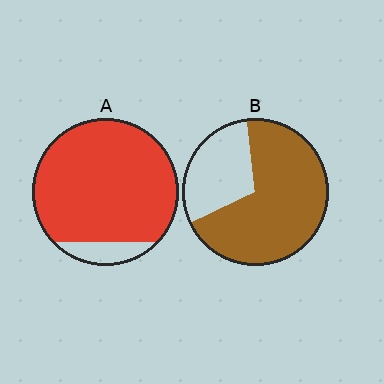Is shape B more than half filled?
Yes.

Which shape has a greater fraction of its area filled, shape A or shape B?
Shape A.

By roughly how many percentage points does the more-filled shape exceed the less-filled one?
By roughly 20 percentage points (A over B).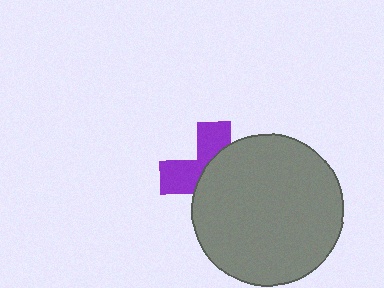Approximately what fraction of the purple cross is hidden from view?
Roughly 61% of the purple cross is hidden behind the gray circle.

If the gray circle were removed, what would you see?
You would see the complete purple cross.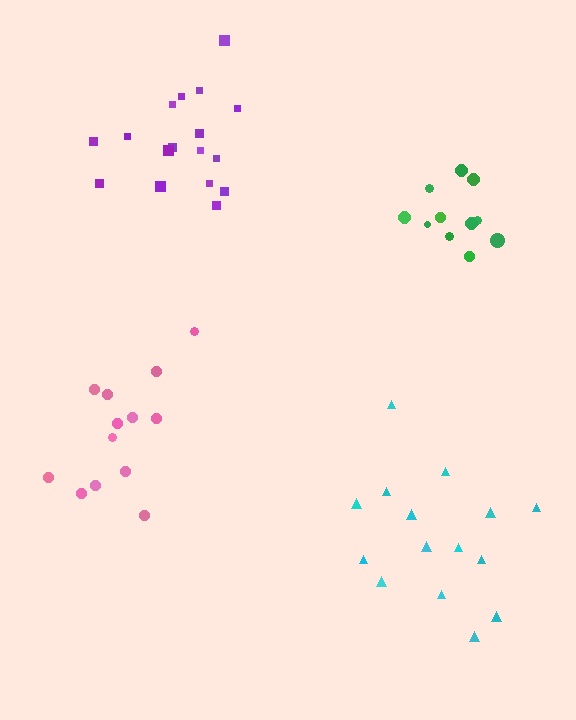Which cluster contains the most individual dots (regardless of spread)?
Purple (17).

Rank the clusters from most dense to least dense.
purple, green, pink, cyan.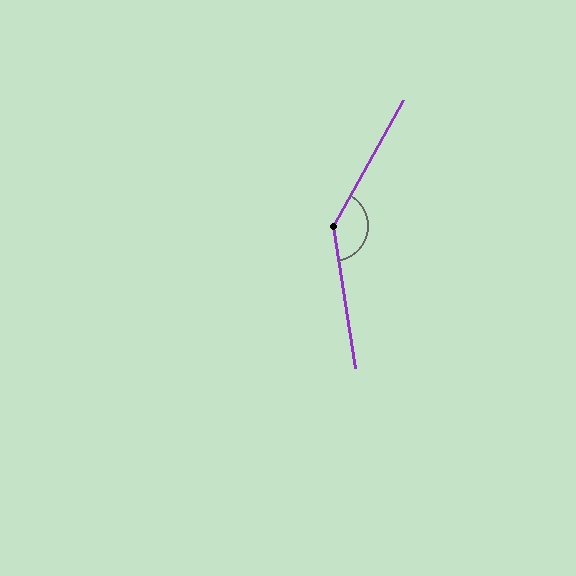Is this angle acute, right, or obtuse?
It is obtuse.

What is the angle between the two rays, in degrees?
Approximately 142 degrees.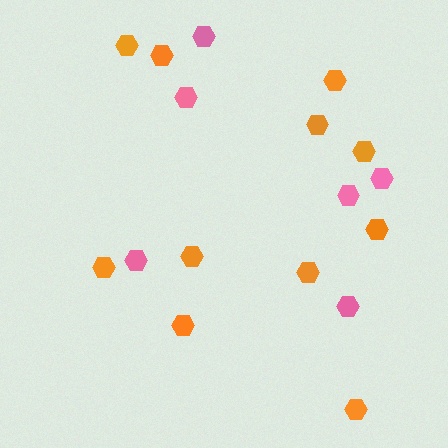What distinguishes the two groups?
There are 2 groups: one group of pink hexagons (6) and one group of orange hexagons (11).